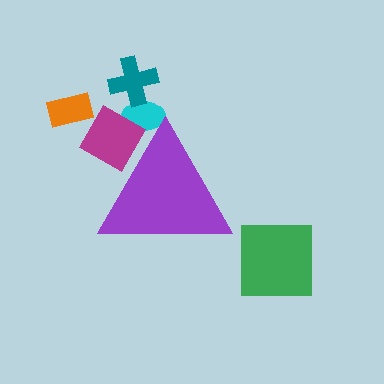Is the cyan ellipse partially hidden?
Yes, the cyan ellipse is partially hidden behind the purple triangle.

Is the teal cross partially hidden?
No, the teal cross is fully visible.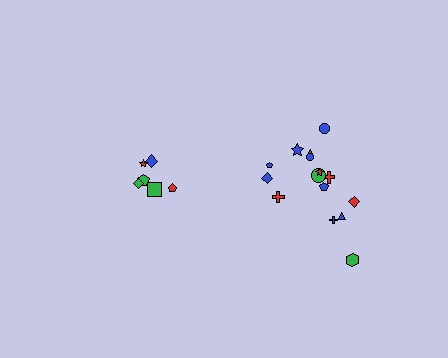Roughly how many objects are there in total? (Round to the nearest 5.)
Roughly 20 objects in total.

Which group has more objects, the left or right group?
The right group.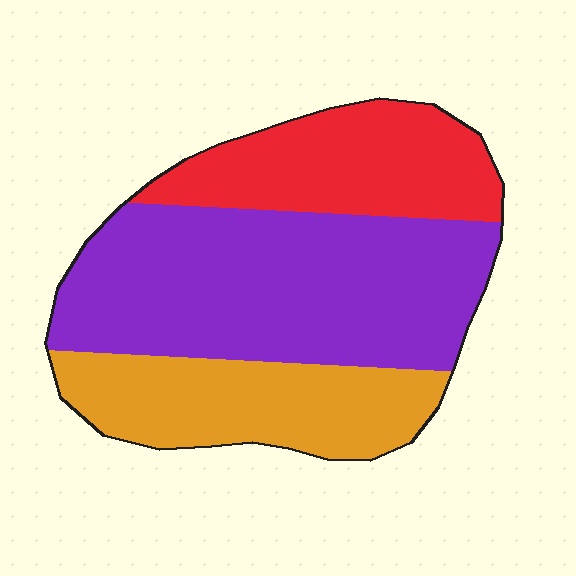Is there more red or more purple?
Purple.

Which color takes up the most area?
Purple, at roughly 50%.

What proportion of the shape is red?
Red takes up about one quarter (1/4) of the shape.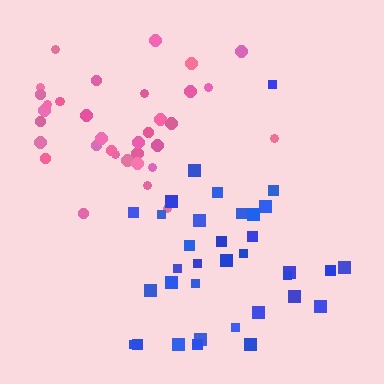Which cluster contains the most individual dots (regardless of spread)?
Pink (35).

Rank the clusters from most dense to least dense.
pink, blue.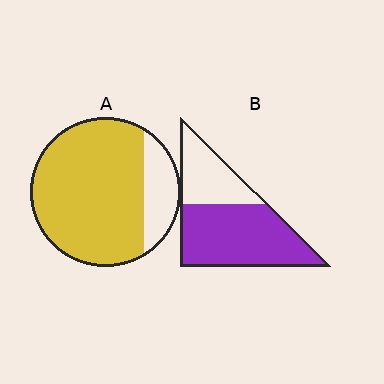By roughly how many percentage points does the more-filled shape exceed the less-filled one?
By roughly 15 percentage points (A over B).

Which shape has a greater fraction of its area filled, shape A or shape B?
Shape A.